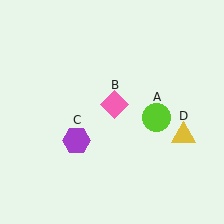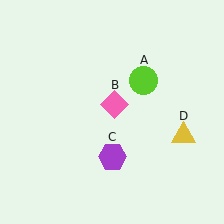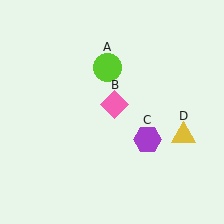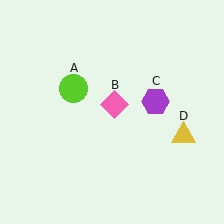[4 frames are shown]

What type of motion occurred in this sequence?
The lime circle (object A), purple hexagon (object C) rotated counterclockwise around the center of the scene.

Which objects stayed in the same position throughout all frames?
Pink diamond (object B) and yellow triangle (object D) remained stationary.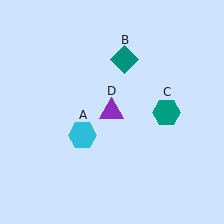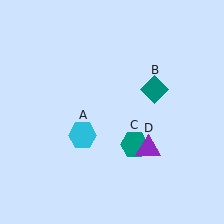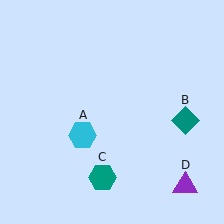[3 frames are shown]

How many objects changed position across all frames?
3 objects changed position: teal diamond (object B), teal hexagon (object C), purple triangle (object D).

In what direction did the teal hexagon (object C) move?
The teal hexagon (object C) moved down and to the left.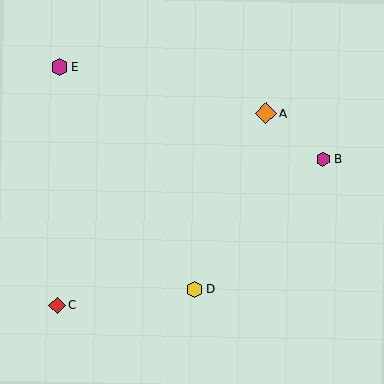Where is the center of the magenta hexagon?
The center of the magenta hexagon is at (323, 159).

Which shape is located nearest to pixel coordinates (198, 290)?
The yellow hexagon (labeled D) at (195, 290) is nearest to that location.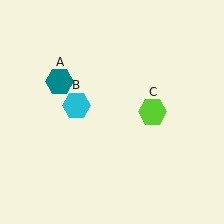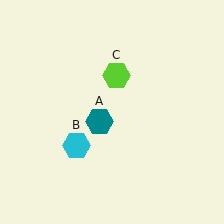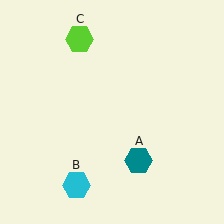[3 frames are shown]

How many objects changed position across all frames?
3 objects changed position: teal hexagon (object A), cyan hexagon (object B), lime hexagon (object C).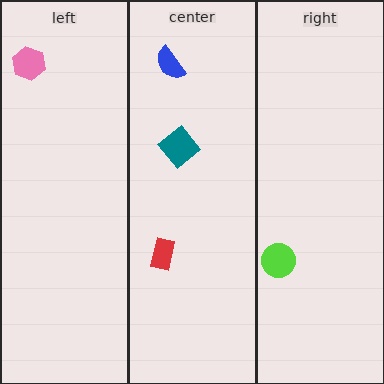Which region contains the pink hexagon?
The left region.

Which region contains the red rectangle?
The center region.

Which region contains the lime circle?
The right region.